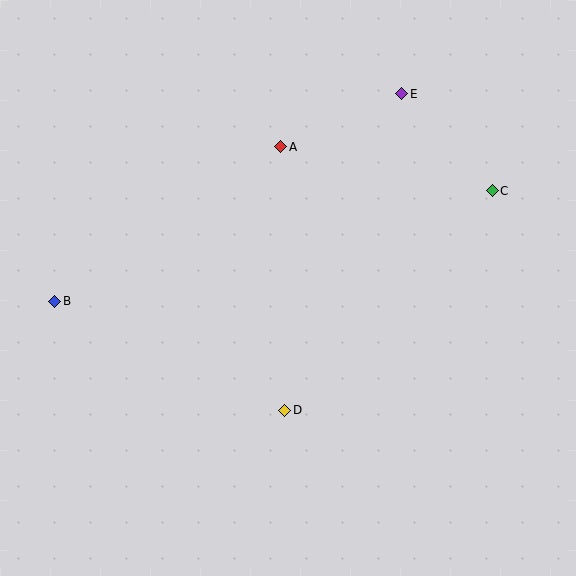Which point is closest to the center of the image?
Point D at (285, 410) is closest to the center.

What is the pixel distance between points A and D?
The distance between A and D is 264 pixels.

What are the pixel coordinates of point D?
Point D is at (285, 410).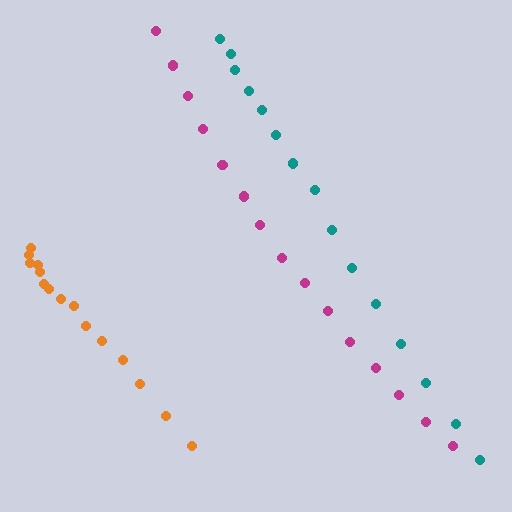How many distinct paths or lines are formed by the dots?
There are 3 distinct paths.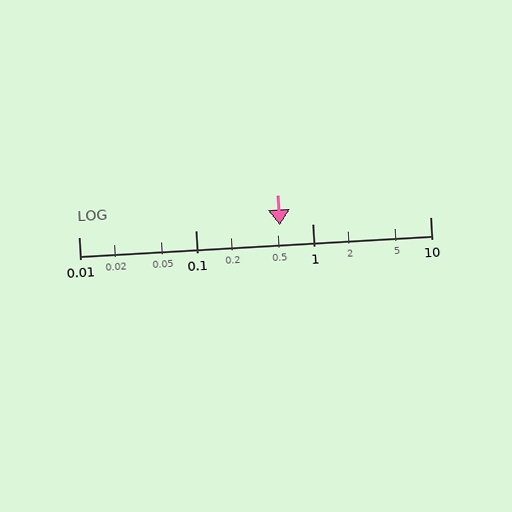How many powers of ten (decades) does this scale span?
The scale spans 3 decades, from 0.01 to 10.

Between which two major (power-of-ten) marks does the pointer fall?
The pointer is between 0.1 and 1.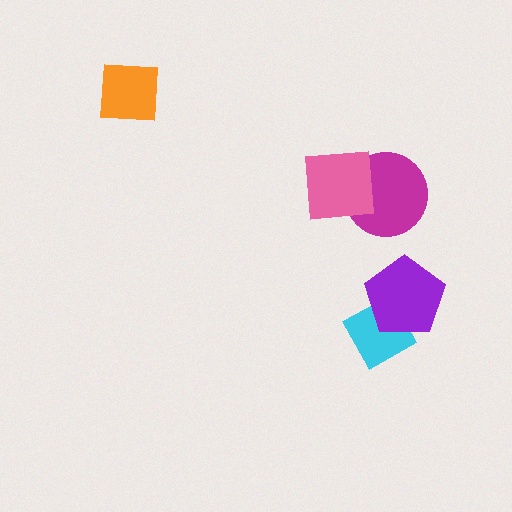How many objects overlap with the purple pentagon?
1 object overlaps with the purple pentagon.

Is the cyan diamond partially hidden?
Yes, it is partially covered by another shape.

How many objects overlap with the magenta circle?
1 object overlaps with the magenta circle.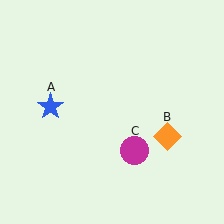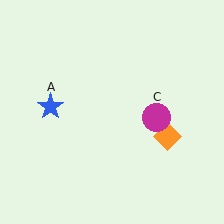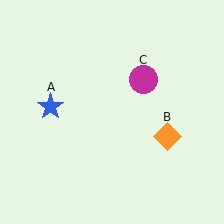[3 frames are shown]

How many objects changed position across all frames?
1 object changed position: magenta circle (object C).